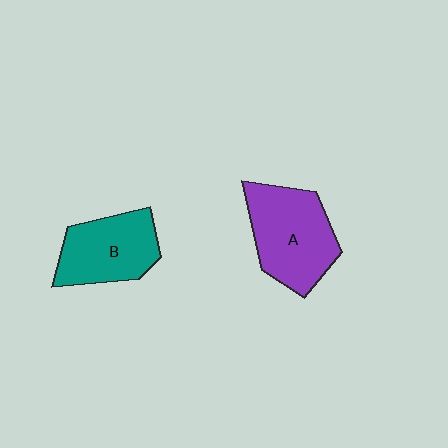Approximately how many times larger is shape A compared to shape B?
Approximately 1.2 times.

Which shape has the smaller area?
Shape B (teal).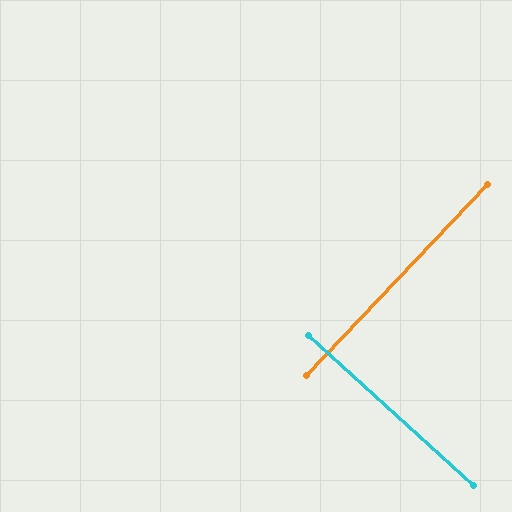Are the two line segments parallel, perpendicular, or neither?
Perpendicular — they meet at approximately 89°.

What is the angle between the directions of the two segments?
Approximately 89 degrees.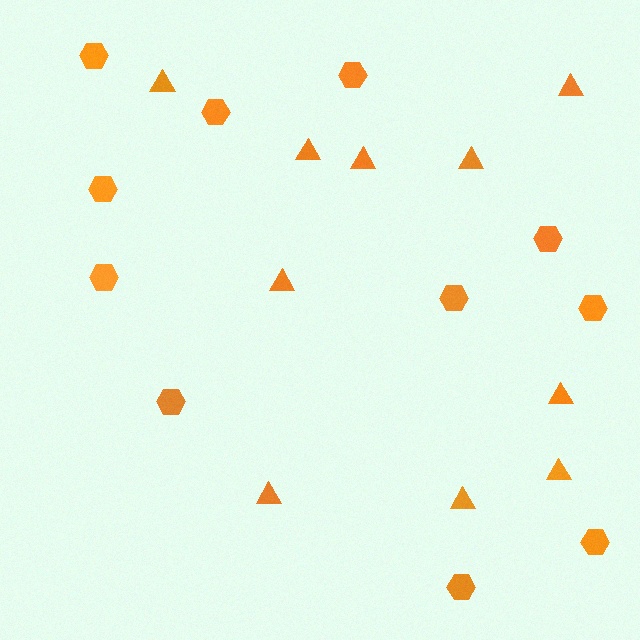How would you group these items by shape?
There are 2 groups: one group of triangles (10) and one group of hexagons (11).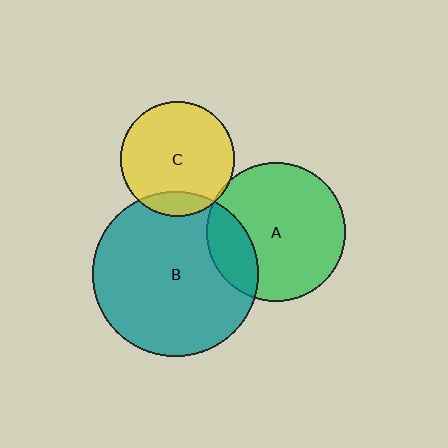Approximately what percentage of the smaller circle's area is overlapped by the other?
Approximately 5%.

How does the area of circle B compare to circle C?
Approximately 2.1 times.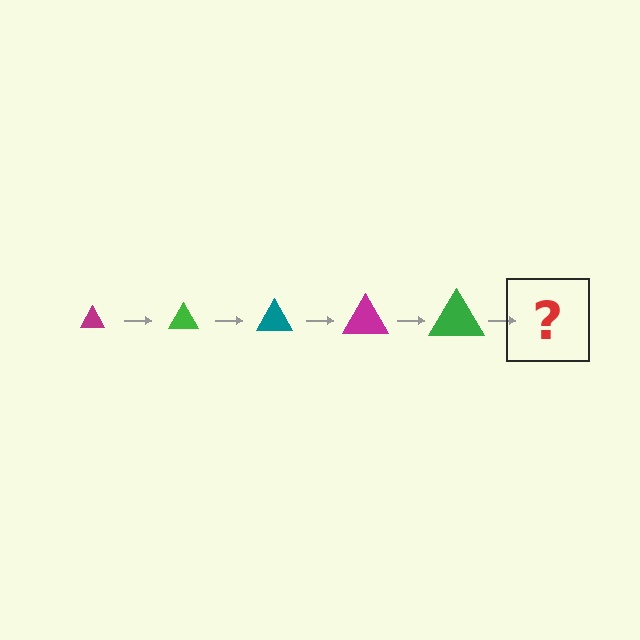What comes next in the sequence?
The next element should be a teal triangle, larger than the previous one.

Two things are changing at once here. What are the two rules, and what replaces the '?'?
The two rules are that the triangle grows larger each step and the color cycles through magenta, green, and teal. The '?' should be a teal triangle, larger than the previous one.